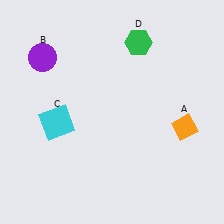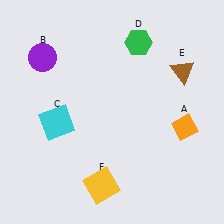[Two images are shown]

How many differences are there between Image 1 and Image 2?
There are 2 differences between the two images.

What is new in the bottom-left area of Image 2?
A yellow square (F) was added in the bottom-left area of Image 2.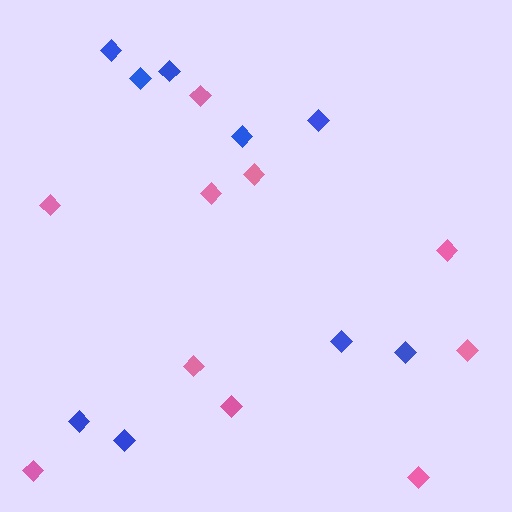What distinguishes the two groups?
There are 2 groups: one group of blue diamonds (9) and one group of pink diamonds (10).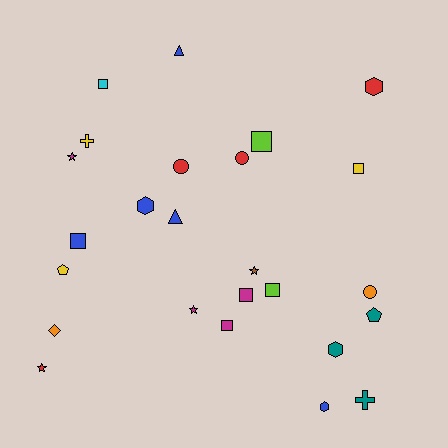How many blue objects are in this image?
There are 5 blue objects.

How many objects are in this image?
There are 25 objects.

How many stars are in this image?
There are 4 stars.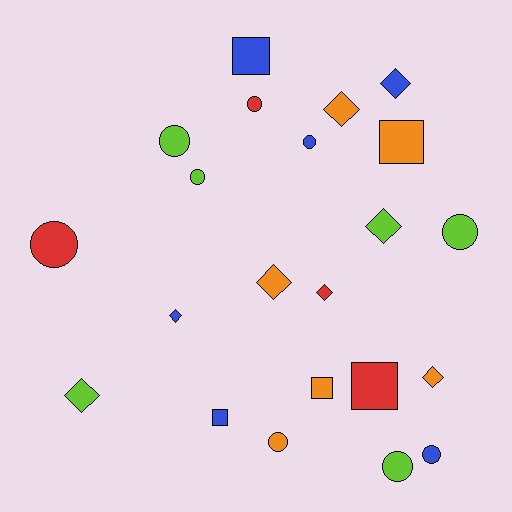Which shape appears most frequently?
Circle, with 9 objects.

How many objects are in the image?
There are 22 objects.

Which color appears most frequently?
Orange, with 6 objects.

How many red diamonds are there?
There is 1 red diamond.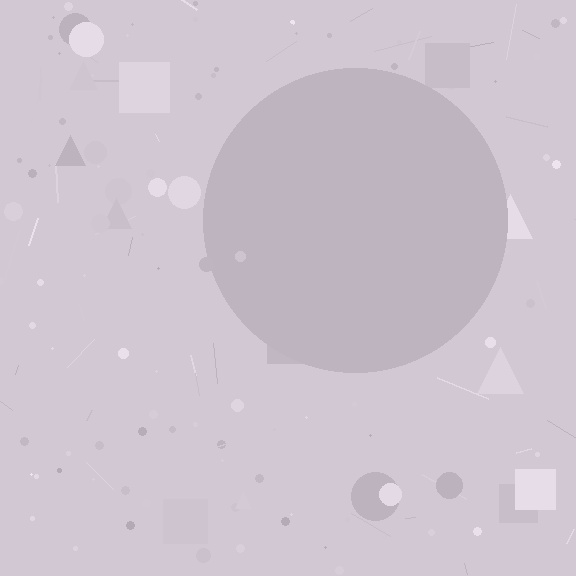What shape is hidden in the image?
A circle is hidden in the image.